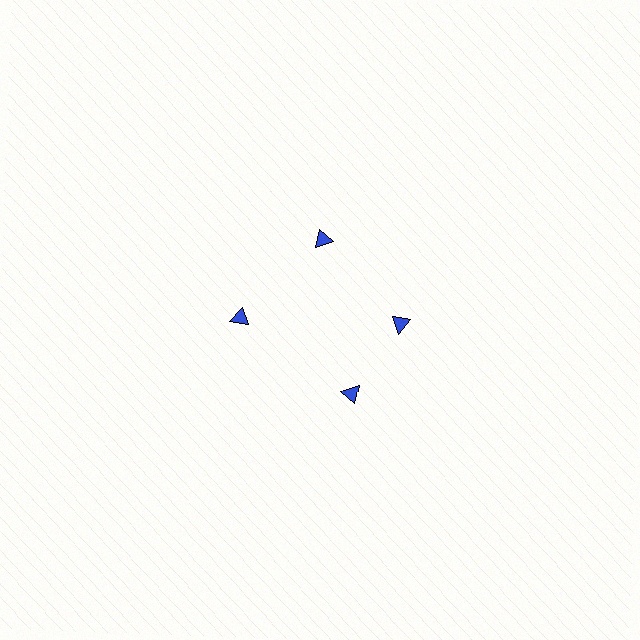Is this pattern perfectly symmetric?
No. The 4 blue triangles are arranged in a ring, but one element near the 6 o'clock position is rotated out of alignment along the ring, breaking the 4-fold rotational symmetry.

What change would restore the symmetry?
The symmetry would be restored by rotating it back into even spacing with its neighbors so that all 4 triangles sit at equal angles and equal distance from the center.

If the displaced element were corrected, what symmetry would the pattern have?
It would have 4-fold rotational symmetry — the pattern would map onto itself every 90 degrees.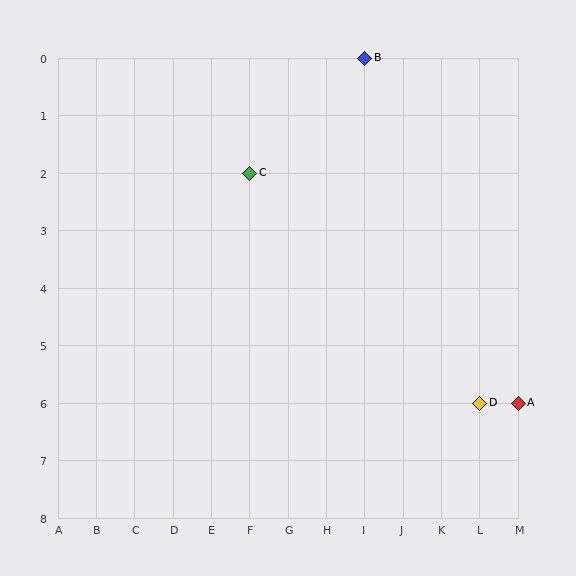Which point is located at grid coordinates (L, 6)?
Point D is at (L, 6).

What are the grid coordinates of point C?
Point C is at grid coordinates (F, 2).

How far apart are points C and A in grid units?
Points C and A are 7 columns and 4 rows apart (about 8.1 grid units diagonally).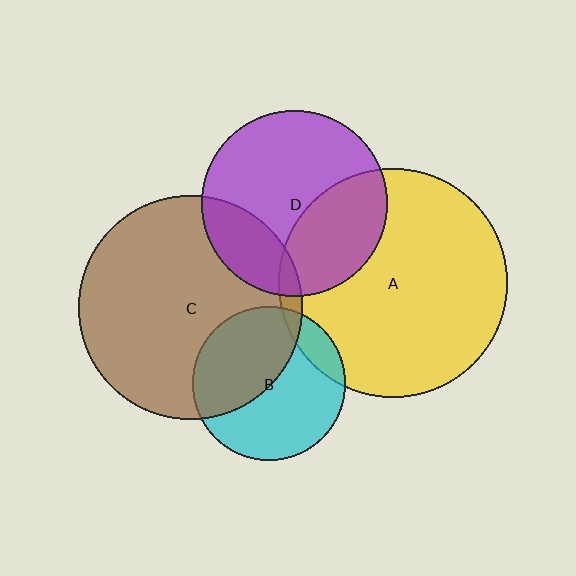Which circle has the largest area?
Circle A (yellow).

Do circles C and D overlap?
Yes.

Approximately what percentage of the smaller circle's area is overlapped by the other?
Approximately 20%.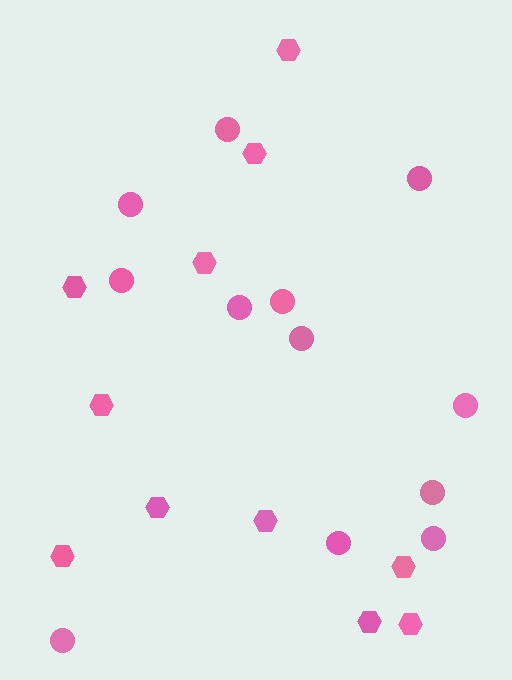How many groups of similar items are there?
There are 2 groups: one group of circles (12) and one group of hexagons (11).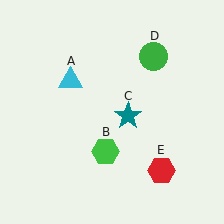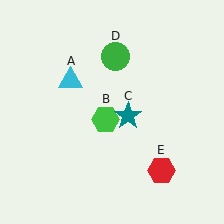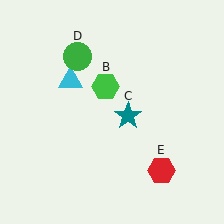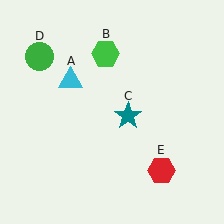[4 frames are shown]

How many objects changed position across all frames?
2 objects changed position: green hexagon (object B), green circle (object D).